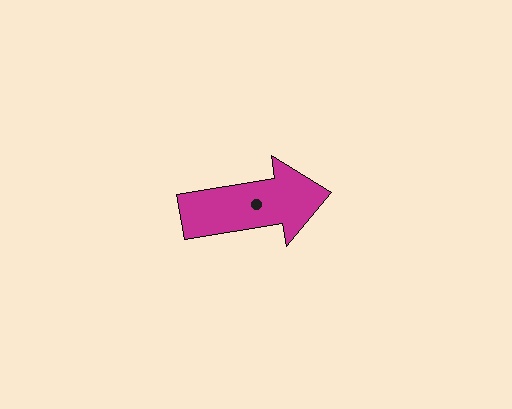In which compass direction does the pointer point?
East.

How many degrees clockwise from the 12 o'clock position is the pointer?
Approximately 81 degrees.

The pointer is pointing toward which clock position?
Roughly 3 o'clock.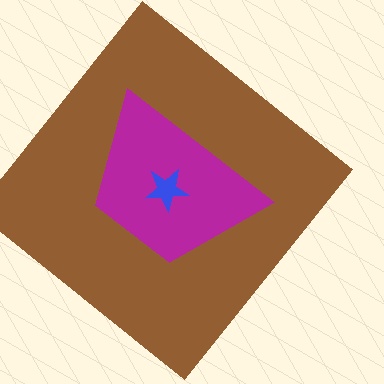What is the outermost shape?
The brown diamond.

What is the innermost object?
The blue star.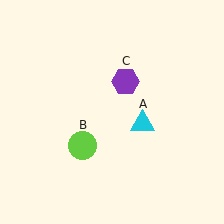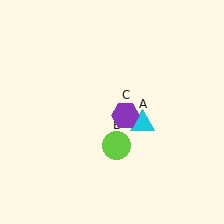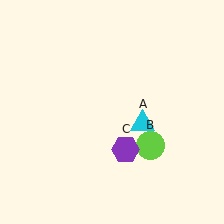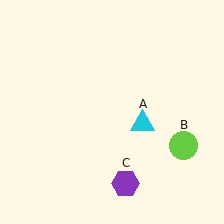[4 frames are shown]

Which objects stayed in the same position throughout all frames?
Cyan triangle (object A) remained stationary.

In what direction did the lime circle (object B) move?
The lime circle (object B) moved right.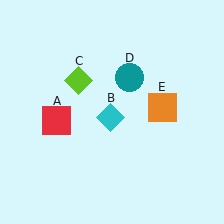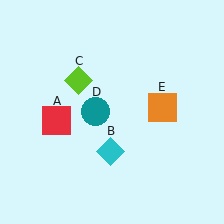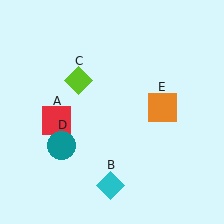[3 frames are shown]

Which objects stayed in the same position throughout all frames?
Red square (object A) and lime diamond (object C) and orange square (object E) remained stationary.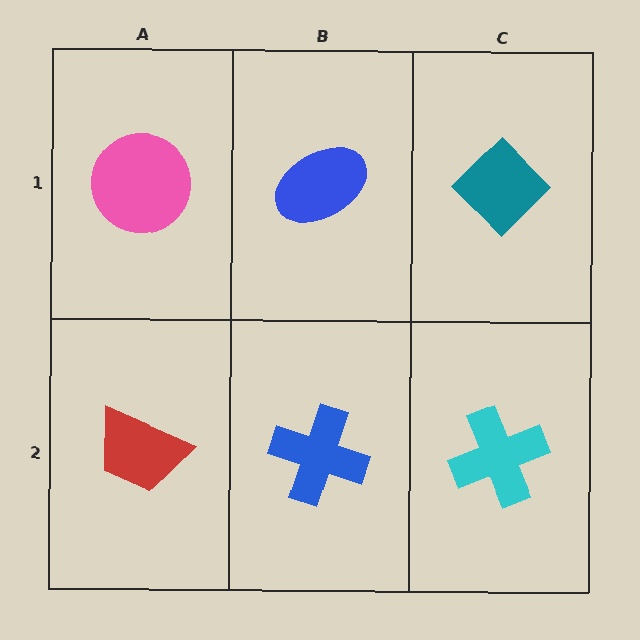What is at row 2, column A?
A red trapezoid.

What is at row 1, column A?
A pink circle.